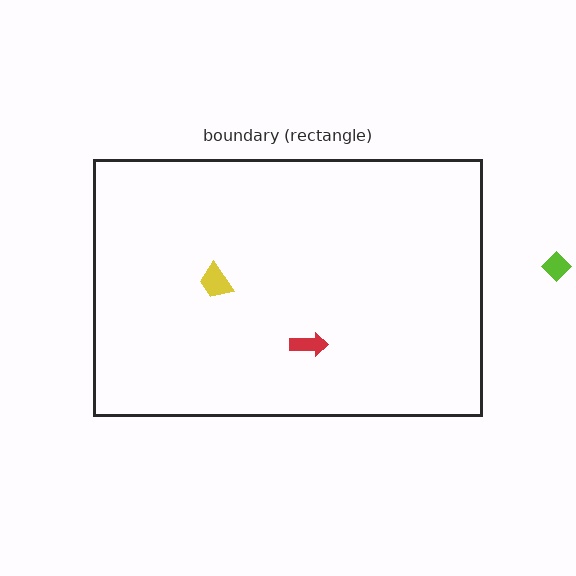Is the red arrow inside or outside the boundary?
Inside.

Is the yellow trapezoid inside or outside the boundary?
Inside.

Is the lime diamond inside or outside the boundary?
Outside.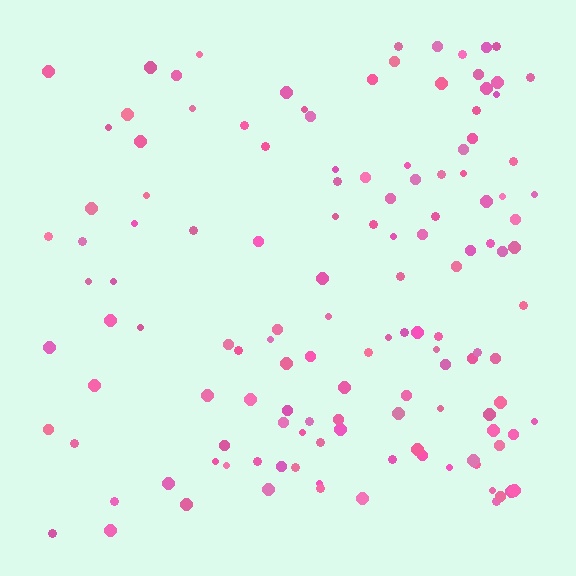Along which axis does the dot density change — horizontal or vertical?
Horizontal.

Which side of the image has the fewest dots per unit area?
The left.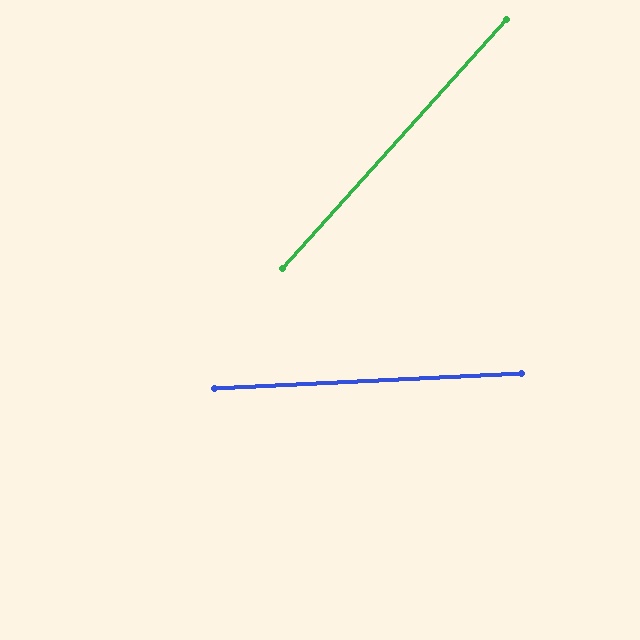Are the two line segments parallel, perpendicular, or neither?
Neither parallel nor perpendicular — they differ by about 45°.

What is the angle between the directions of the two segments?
Approximately 45 degrees.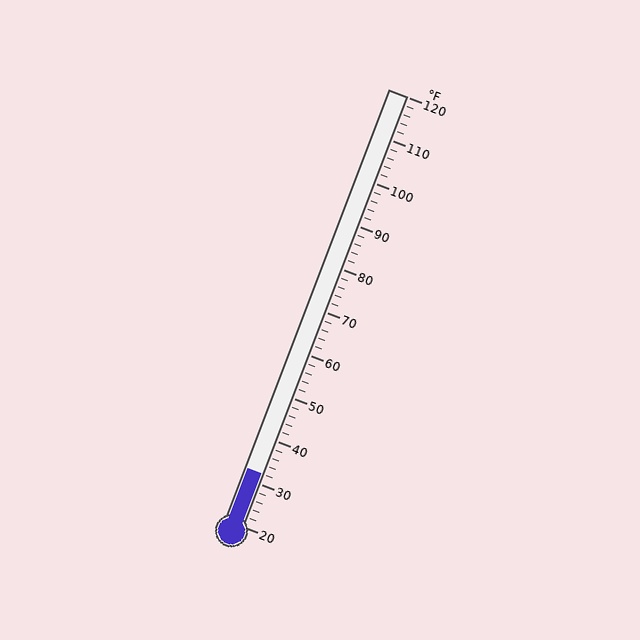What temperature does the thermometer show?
The thermometer shows approximately 32°F.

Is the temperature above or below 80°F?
The temperature is below 80°F.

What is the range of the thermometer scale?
The thermometer scale ranges from 20°F to 120°F.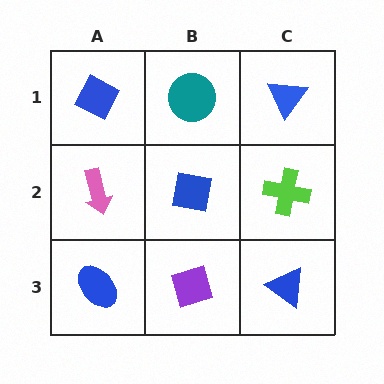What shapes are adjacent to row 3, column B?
A blue square (row 2, column B), a blue ellipse (row 3, column A), a blue triangle (row 3, column C).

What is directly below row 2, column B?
A purple diamond.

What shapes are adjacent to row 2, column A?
A blue diamond (row 1, column A), a blue ellipse (row 3, column A), a blue square (row 2, column B).